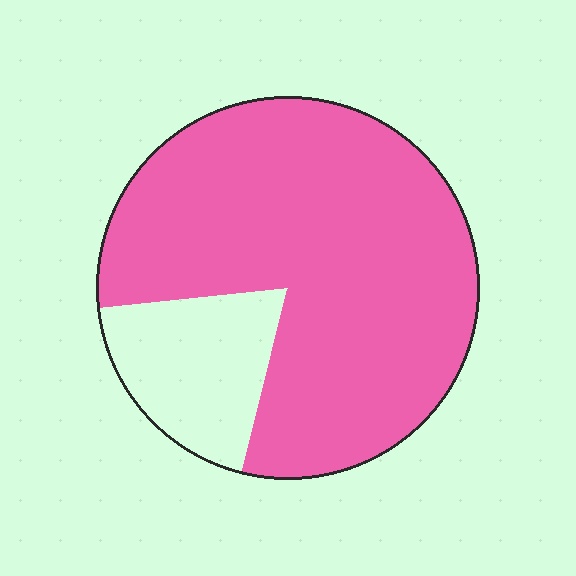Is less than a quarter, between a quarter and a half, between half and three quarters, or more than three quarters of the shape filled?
More than three quarters.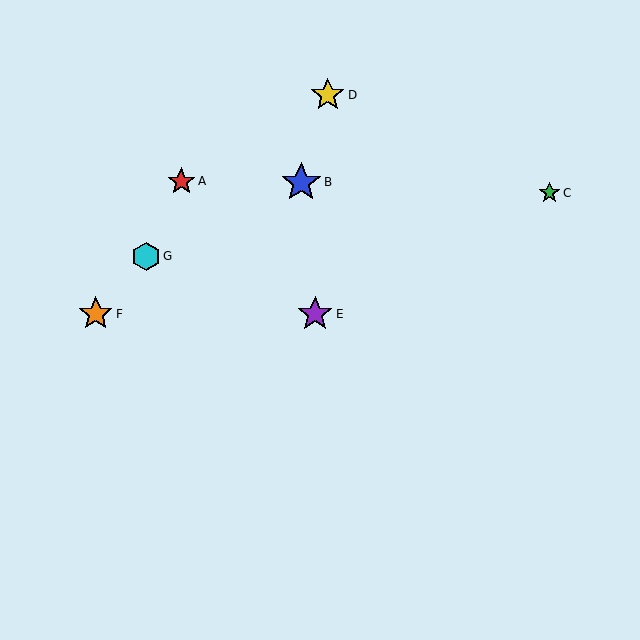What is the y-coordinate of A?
Object A is at y≈181.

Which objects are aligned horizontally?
Objects E, F are aligned horizontally.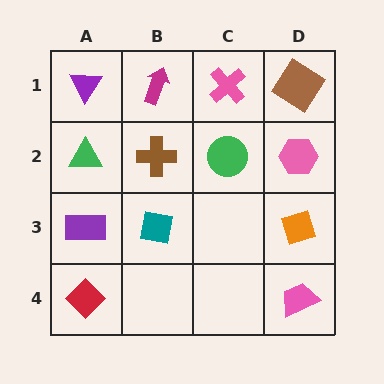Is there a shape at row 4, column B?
No, that cell is empty.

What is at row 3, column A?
A purple rectangle.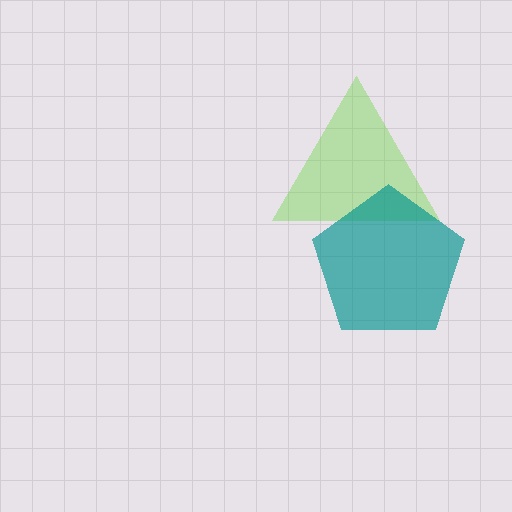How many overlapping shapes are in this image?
There are 2 overlapping shapes in the image.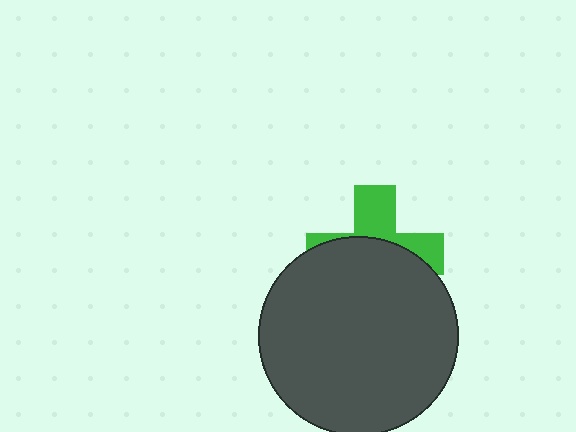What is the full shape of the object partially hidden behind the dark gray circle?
The partially hidden object is a green cross.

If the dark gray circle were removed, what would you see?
You would see the complete green cross.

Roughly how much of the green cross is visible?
A small part of it is visible (roughly 38%).